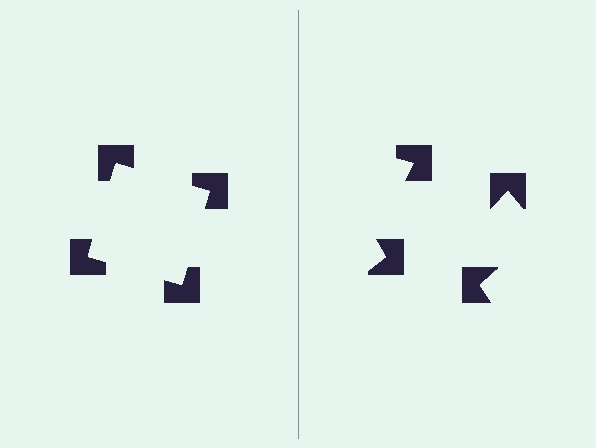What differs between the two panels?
The notched squares are positioned identically on both sides; only the wedge orientations differ. On the left they align to a square; on the right they are misaligned.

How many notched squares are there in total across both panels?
8 — 4 on each side.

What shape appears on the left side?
An illusory square.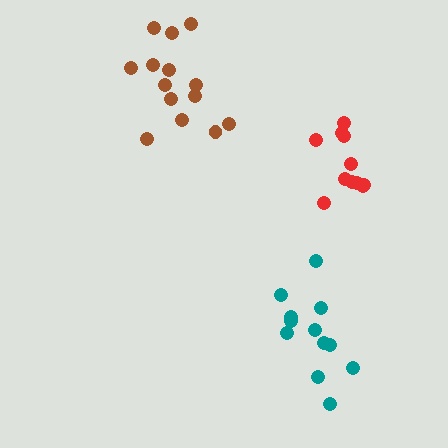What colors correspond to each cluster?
The clusters are colored: brown, red, teal.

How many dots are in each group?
Group 1: 14 dots, Group 2: 11 dots, Group 3: 12 dots (37 total).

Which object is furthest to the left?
The brown cluster is leftmost.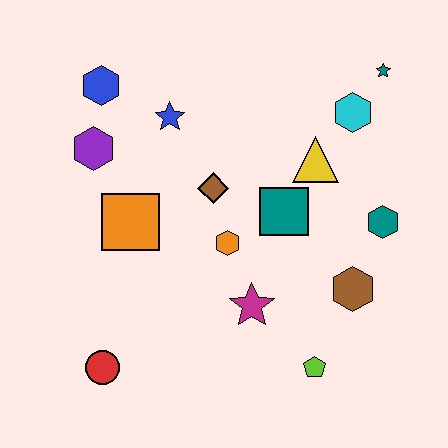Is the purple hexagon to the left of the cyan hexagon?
Yes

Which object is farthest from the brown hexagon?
The blue hexagon is farthest from the brown hexagon.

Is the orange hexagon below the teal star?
Yes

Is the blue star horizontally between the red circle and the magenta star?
Yes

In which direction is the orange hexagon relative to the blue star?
The orange hexagon is below the blue star.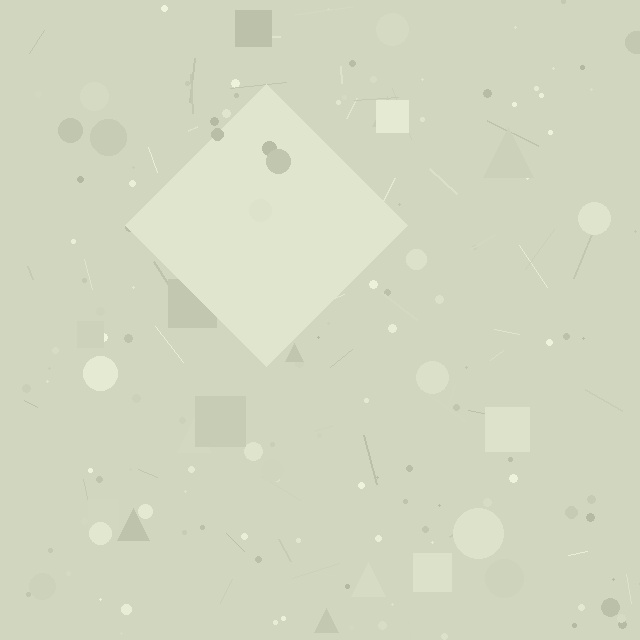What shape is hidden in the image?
A diamond is hidden in the image.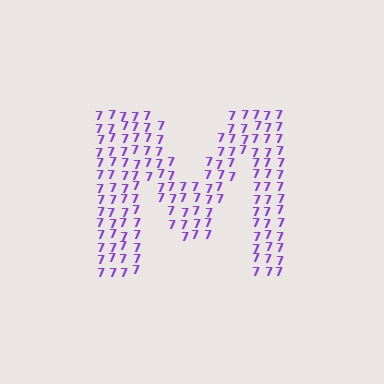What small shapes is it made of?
It is made of small digit 7's.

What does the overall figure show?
The overall figure shows the letter M.